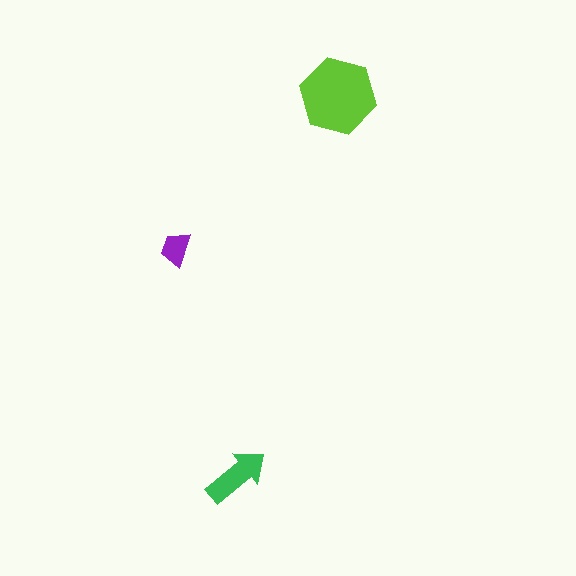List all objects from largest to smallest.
The lime hexagon, the green arrow, the purple trapezoid.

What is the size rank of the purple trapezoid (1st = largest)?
3rd.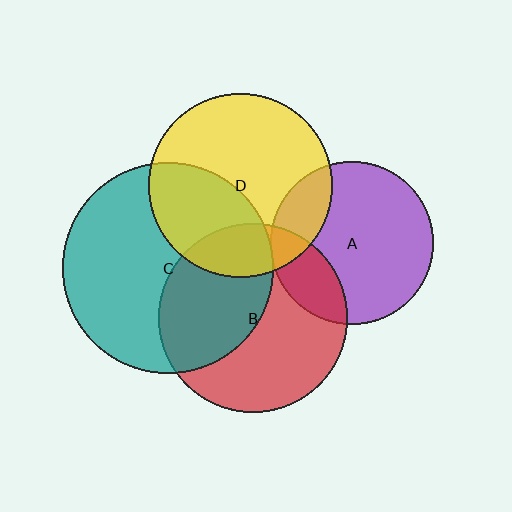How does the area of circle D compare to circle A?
Approximately 1.3 times.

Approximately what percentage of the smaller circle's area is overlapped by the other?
Approximately 45%.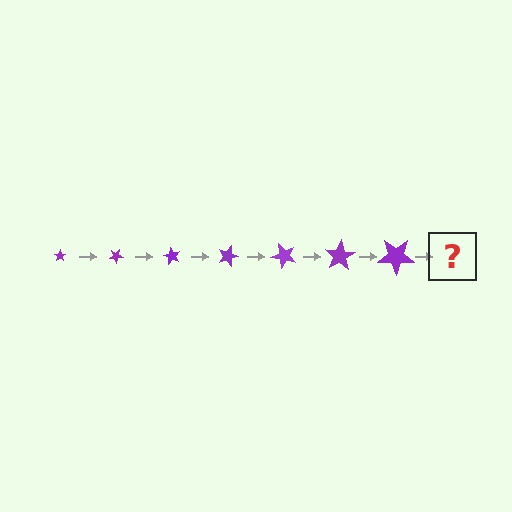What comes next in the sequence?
The next element should be a star, larger than the previous one and rotated 210 degrees from the start.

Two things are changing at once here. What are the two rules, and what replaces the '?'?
The two rules are that the star grows larger each step and it rotates 30 degrees each step. The '?' should be a star, larger than the previous one and rotated 210 degrees from the start.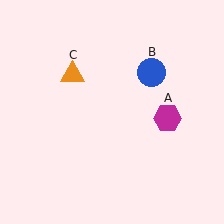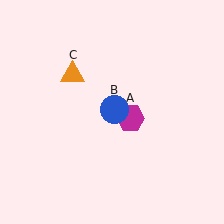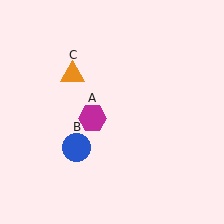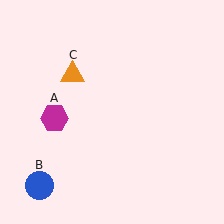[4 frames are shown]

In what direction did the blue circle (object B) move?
The blue circle (object B) moved down and to the left.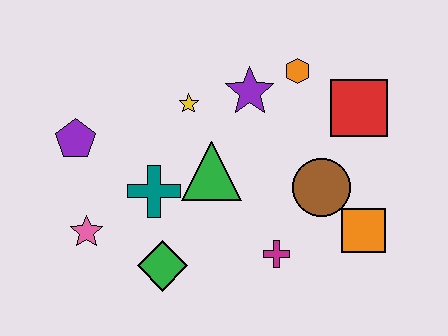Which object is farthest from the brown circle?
The purple pentagon is farthest from the brown circle.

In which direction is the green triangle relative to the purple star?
The green triangle is below the purple star.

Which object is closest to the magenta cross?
The brown circle is closest to the magenta cross.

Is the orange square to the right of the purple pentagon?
Yes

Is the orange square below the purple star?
Yes